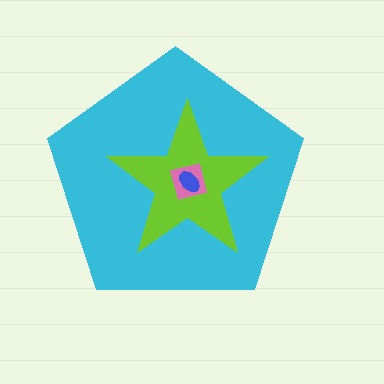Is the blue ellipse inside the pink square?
Yes.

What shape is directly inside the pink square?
The blue ellipse.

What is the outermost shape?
The cyan pentagon.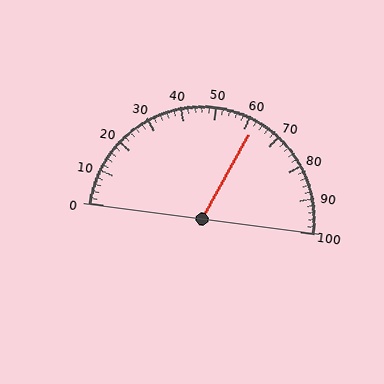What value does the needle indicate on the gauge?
The needle indicates approximately 62.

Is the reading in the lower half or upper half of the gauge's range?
The reading is in the upper half of the range (0 to 100).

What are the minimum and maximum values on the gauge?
The gauge ranges from 0 to 100.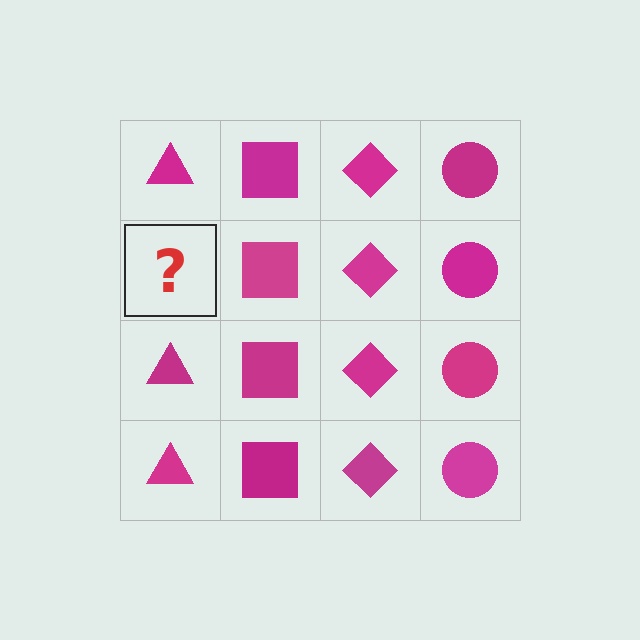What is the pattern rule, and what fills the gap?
The rule is that each column has a consistent shape. The gap should be filled with a magenta triangle.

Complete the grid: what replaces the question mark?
The question mark should be replaced with a magenta triangle.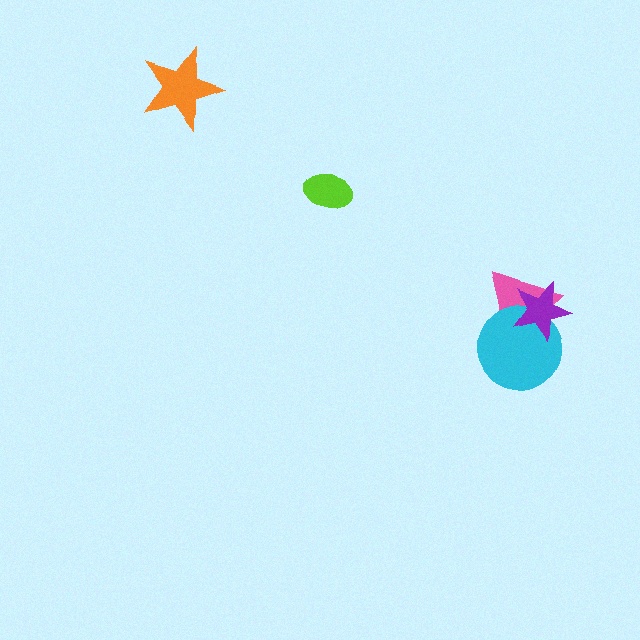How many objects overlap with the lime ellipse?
0 objects overlap with the lime ellipse.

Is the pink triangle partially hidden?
Yes, it is partially covered by another shape.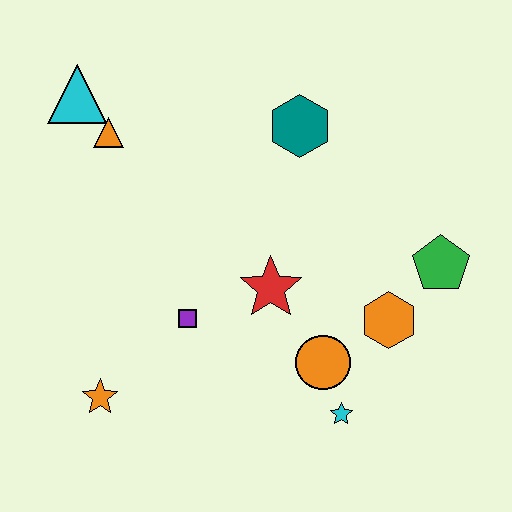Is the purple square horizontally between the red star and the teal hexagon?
No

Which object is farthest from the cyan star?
The cyan triangle is farthest from the cyan star.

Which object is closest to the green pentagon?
The orange hexagon is closest to the green pentagon.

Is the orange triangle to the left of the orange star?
No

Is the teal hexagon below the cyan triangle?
Yes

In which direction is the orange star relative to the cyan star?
The orange star is to the left of the cyan star.